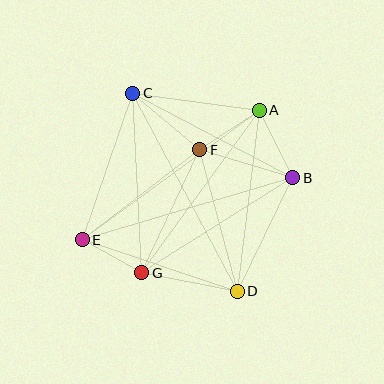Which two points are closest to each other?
Points E and G are closest to each other.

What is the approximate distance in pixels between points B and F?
The distance between B and F is approximately 98 pixels.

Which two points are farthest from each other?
Points C and D are farthest from each other.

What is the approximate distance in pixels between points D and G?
The distance between D and G is approximately 97 pixels.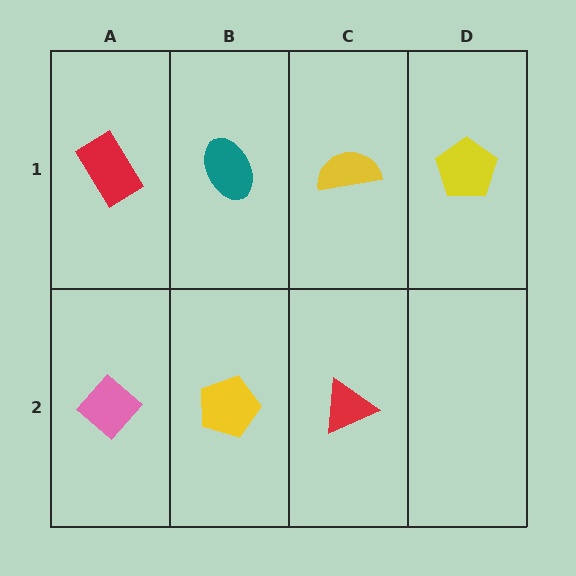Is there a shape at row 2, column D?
No, that cell is empty.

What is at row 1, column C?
A yellow semicircle.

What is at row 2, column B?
A yellow pentagon.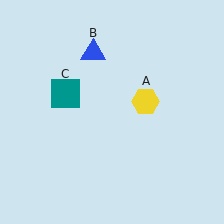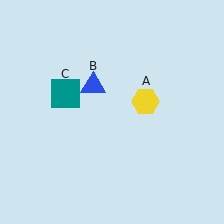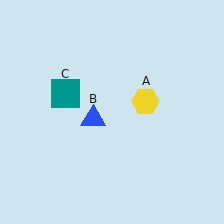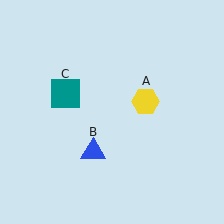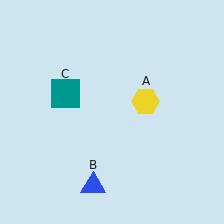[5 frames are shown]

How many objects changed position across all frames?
1 object changed position: blue triangle (object B).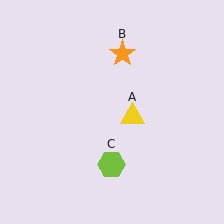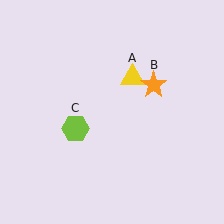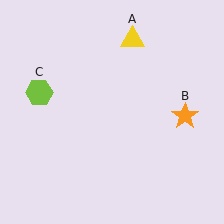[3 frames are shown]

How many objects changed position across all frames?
3 objects changed position: yellow triangle (object A), orange star (object B), lime hexagon (object C).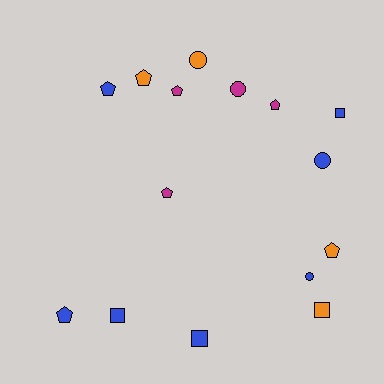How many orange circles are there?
There is 1 orange circle.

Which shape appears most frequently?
Pentagon, with 7 objects.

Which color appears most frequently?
Blue, with 7 objects.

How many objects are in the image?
There are 15 objects.